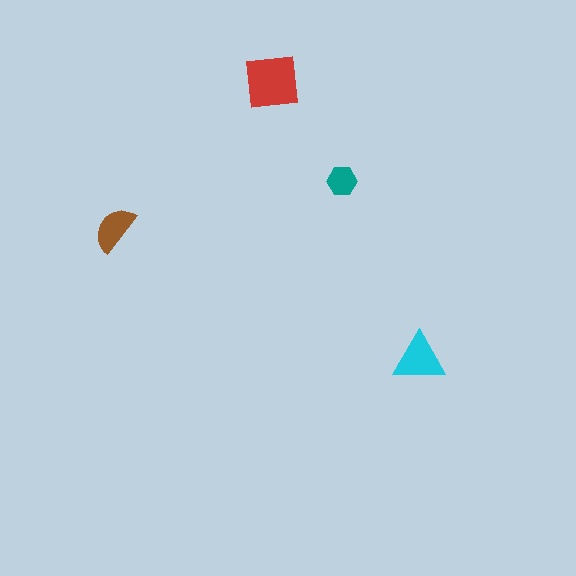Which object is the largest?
The red square.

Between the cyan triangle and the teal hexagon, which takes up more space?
The cyan triangle.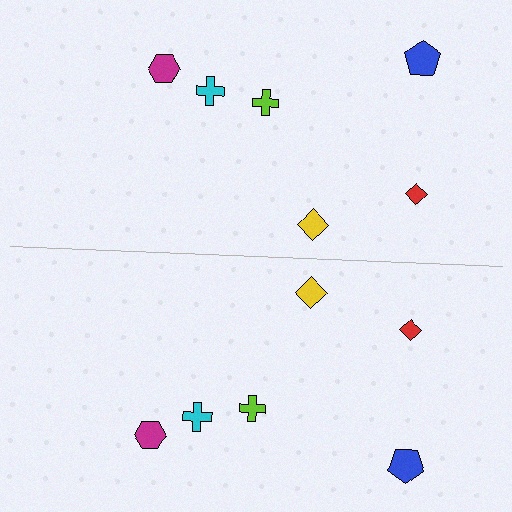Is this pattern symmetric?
Yes, this pattern has bilateral (reflection) symmetry.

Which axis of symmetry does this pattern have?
The pattern has a horizontal axis of symmetry running through the center of the image.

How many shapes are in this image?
There are 12 shapes in this image.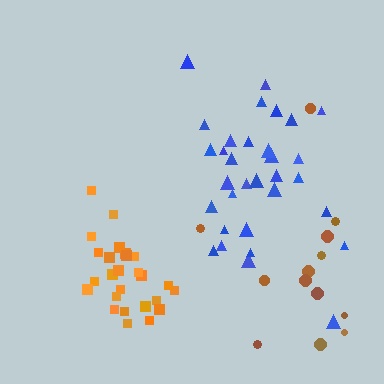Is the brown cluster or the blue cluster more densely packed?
Blue.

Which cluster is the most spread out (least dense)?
Brown.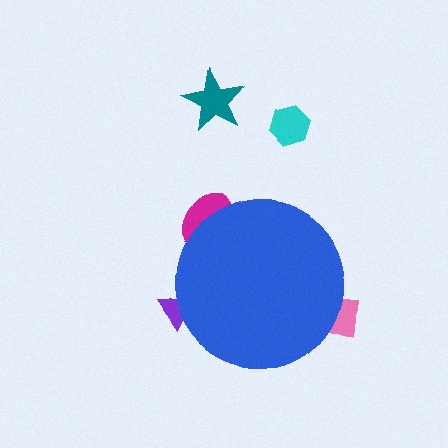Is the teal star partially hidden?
No, the teal star is fully visible.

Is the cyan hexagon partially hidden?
No, the cyan hexagon is fully visible.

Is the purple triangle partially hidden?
Yes, the purple triangle is partially hidden behind the blue circle.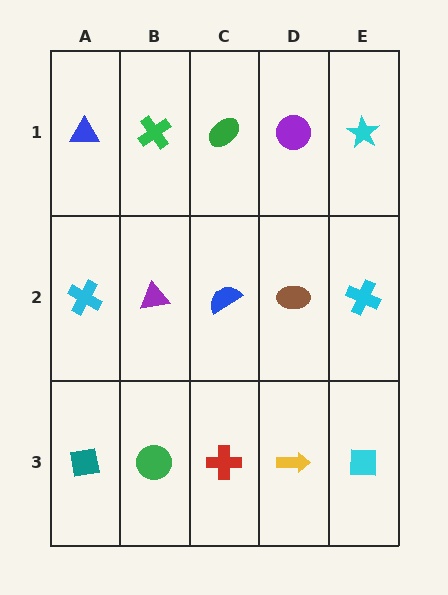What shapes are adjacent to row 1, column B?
A purple triangle (row 2, column B), a blue triangle (row 1, column A), a green ellipse (row 1, column C).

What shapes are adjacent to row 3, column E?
A cyan cross (row 2, column E), a yellow arrow (row 3, column D).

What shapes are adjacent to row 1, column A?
A cyan cross (row 2, column A), a green cross (row 1, column B).